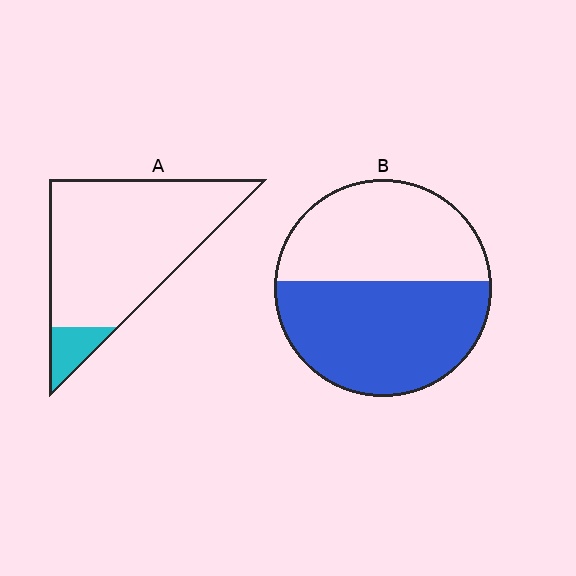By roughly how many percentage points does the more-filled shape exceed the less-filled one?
By roughly 45 percentage points (B over A).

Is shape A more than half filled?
No.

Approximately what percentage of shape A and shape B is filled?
A is approximately 10% and B is approximately 55%.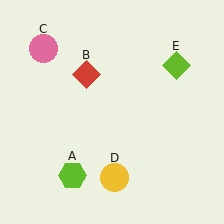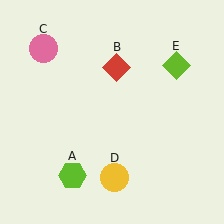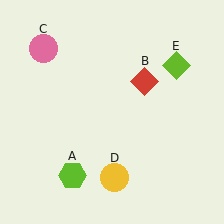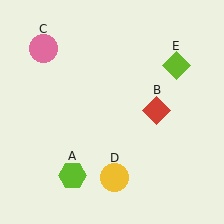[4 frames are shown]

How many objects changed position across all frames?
1 object changed position: red diamond (object B).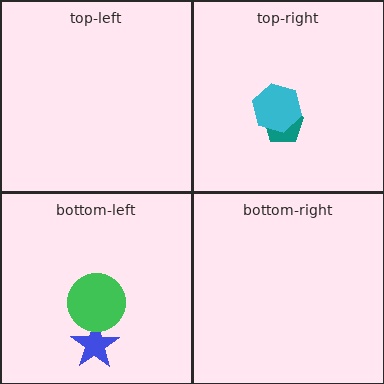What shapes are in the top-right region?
The teal pentagon, the cyan hexagon.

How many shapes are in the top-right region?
2.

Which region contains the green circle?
The bottom-left region.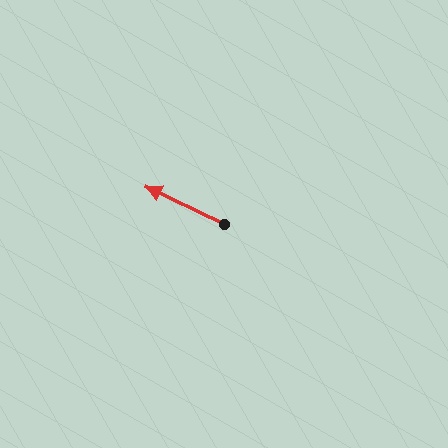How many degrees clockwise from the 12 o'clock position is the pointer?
Approximately 296 degrees.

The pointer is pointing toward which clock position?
Roughly 10 o'clock.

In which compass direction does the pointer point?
Northwest.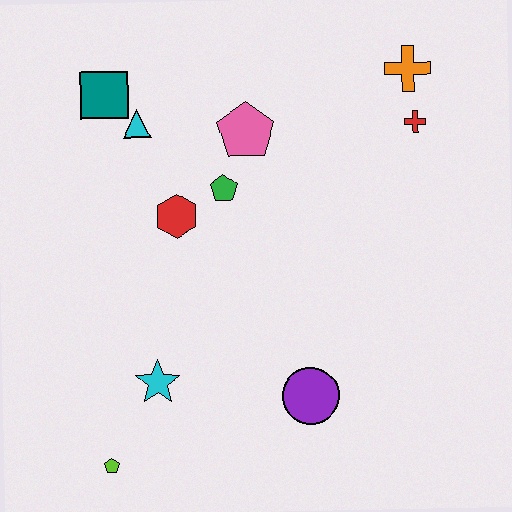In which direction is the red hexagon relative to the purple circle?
The red hexagon is above the purple circle.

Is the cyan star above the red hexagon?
No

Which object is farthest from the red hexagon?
The orange cross is farthest from the red hexagon.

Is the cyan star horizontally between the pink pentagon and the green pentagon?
No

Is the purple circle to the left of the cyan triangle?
No